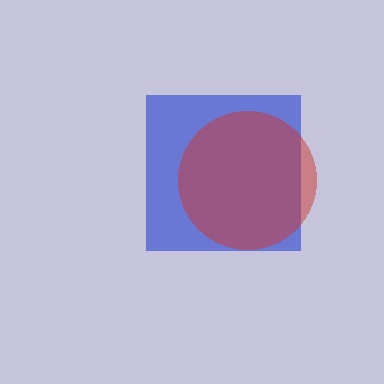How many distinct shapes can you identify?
There are 2 distinct shapes: a blue square, a red circle.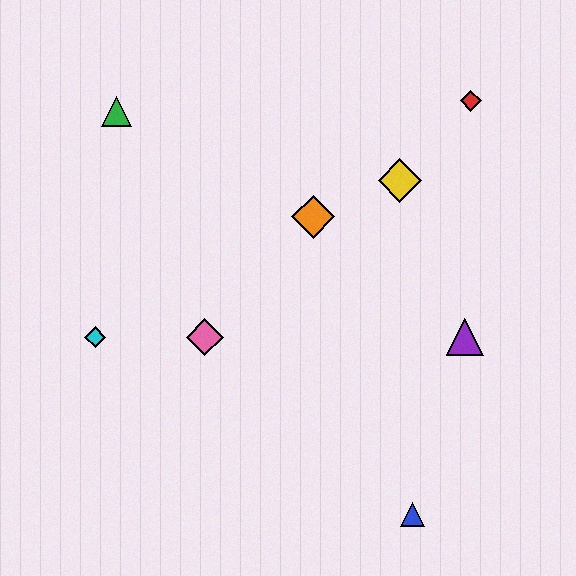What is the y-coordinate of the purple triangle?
The purple triangle is at y≈337.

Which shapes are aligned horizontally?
The purple triangle, the cyan diamond, the pink diamond are aligned horizontally.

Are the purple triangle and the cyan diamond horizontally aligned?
Yes, both are at y≈337.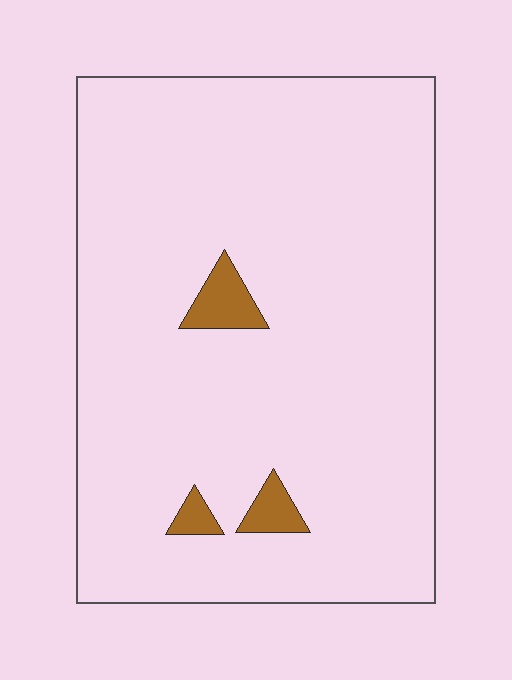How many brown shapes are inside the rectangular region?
3.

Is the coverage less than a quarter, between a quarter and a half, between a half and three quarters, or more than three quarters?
Less than a quarter.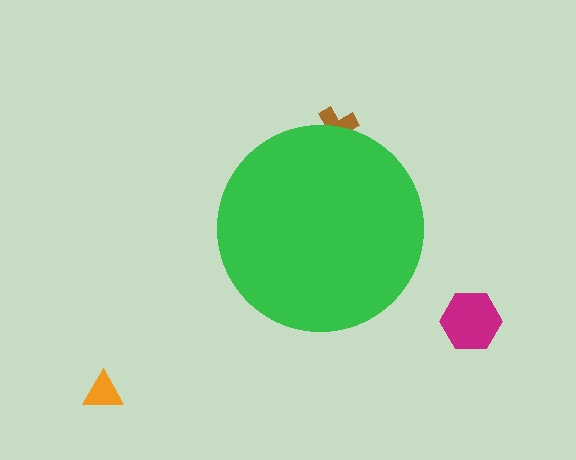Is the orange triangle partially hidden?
No, the orange triangle is fully visible.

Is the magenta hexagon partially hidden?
No, the magenta hexagon is fully visible.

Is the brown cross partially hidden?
Yes, the brown cross is partially hidden behind the green circle.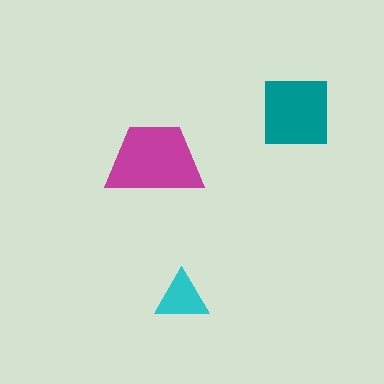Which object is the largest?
The magenta trapezoid.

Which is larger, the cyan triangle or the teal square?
The teal square.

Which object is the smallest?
The cyan triangle.